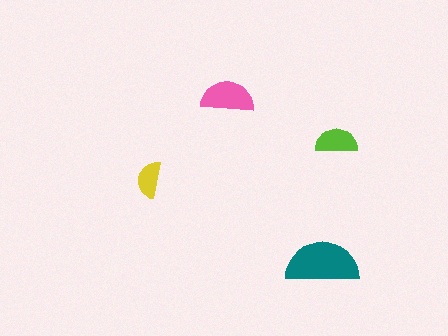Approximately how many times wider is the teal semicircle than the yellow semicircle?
About 2 times wider.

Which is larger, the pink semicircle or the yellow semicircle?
The pink one.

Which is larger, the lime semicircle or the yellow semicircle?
The lime one.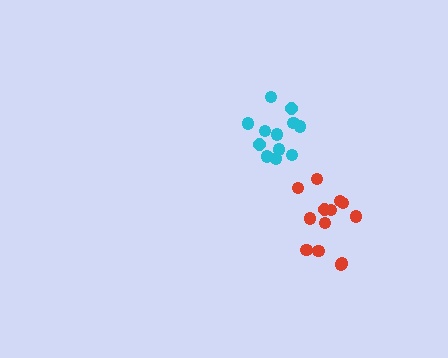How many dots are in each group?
Group 1: 13 dots, Group 2: 12 dots (25 total).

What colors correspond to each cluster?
The clusters are colored: red, cyan.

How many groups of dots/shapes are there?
There are 2 groups.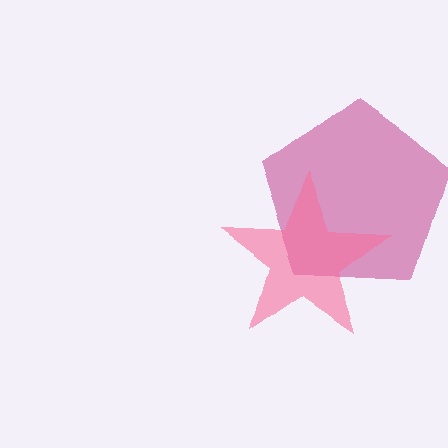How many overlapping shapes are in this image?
There are 2 overlapping shapes in the image.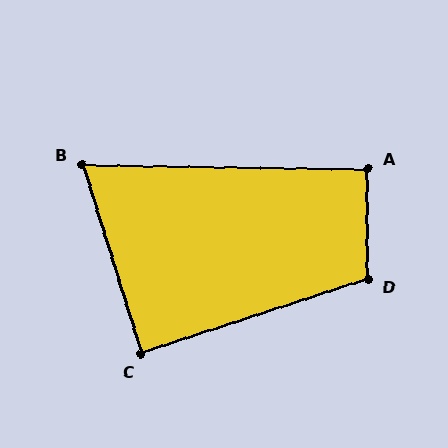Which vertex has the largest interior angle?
D, at approximately 108 degrees.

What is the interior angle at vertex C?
Approximately 89 degrees (approximately right).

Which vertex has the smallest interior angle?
B, at approximately 72 degrees.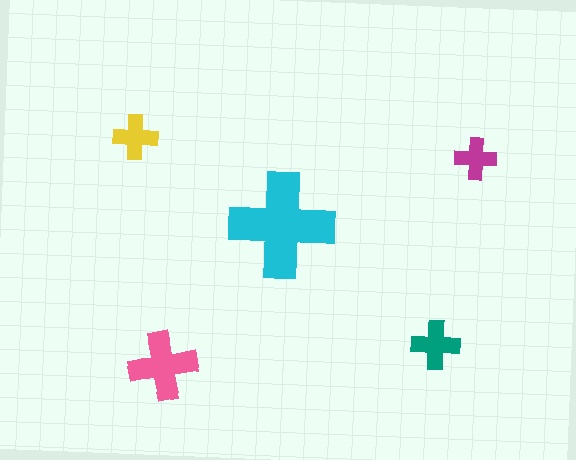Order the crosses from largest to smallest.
the cyan one, the pink one, the teal one, the yellow one, the magenta one.